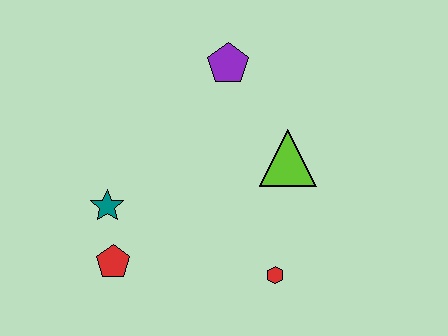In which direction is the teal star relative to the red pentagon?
The teal star is above the red pentagon.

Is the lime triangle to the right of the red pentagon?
Yes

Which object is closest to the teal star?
The red pentagon is closest to the teal star.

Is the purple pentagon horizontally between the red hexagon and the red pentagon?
Yes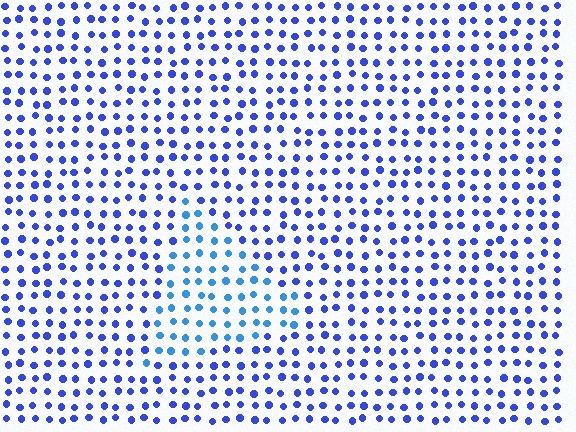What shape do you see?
I see a triangle.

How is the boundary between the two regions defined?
The boundary is defined purely by a slight shift in hue (about 28 degrees). Spacing, size, and orientation are identical on both sides.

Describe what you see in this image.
The image is filled with small blue elements in a uniform arrangement. A triangle-shaped region is visible where the elements are tinted to a slightly different hue, forming a subtle color boundary.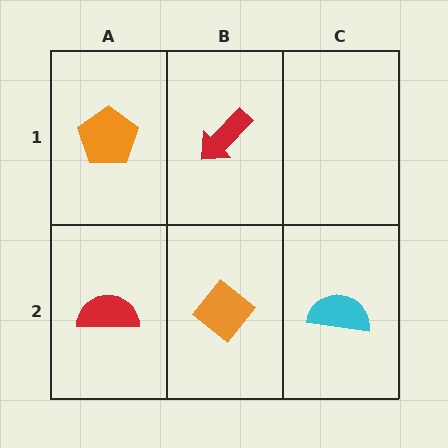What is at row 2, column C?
A cyan semicircle.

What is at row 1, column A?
An orange pentagon.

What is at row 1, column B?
A red arrow.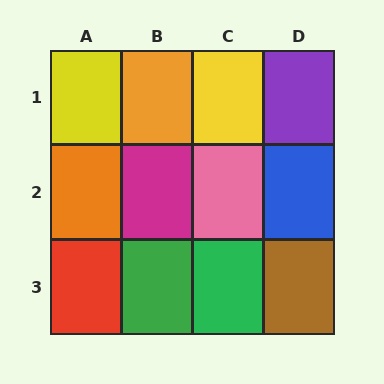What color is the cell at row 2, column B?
Magenta.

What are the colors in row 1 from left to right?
Yellow, orange, yellow, purple.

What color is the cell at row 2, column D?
Blue.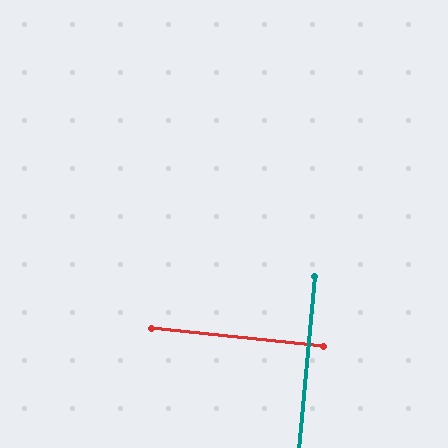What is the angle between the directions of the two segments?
Approximately 89 degrees.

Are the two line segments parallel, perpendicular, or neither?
Perpendicular — they meet at approximately 89°.